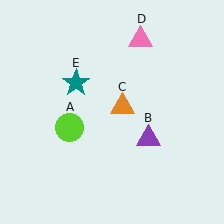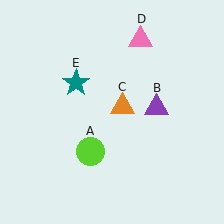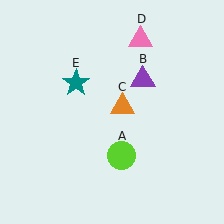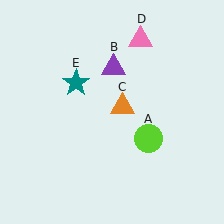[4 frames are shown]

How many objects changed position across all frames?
2 objects changed position: lime circle (object A), purple triangle (object B).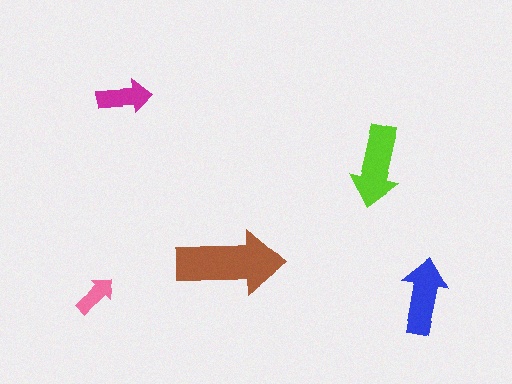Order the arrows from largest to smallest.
the brown one, the lime one, the blue one, the magenta one, the pink one.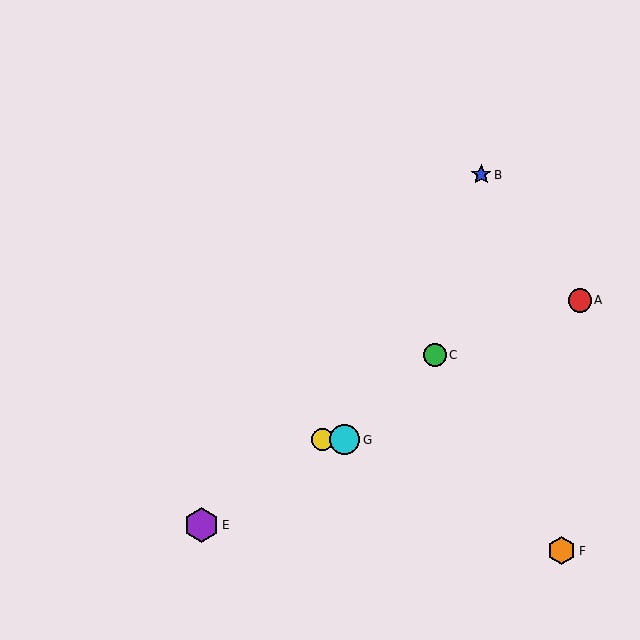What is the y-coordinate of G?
Object G is at y≈440.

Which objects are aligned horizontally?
Objects D, G are aligned horizontally.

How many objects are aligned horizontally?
2 objects (D, G) are aligned horizontally.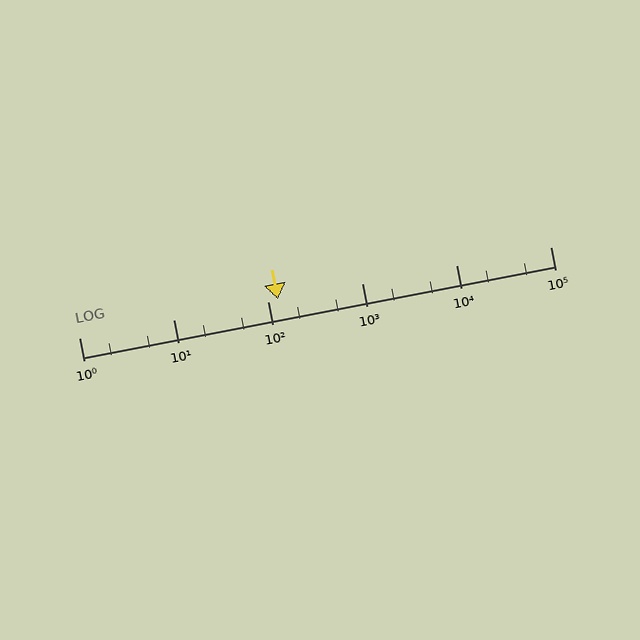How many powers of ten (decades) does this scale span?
The scale spans 5 decades, from 1 to 100000.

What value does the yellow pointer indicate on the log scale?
The pointer indicates approximately 130.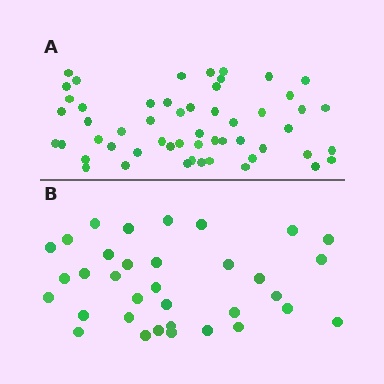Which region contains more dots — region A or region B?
Region A (the top region) has more dots.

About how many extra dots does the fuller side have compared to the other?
Region A has approximately 20 more dots than region B.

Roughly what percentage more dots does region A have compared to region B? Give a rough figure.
About 60% more.